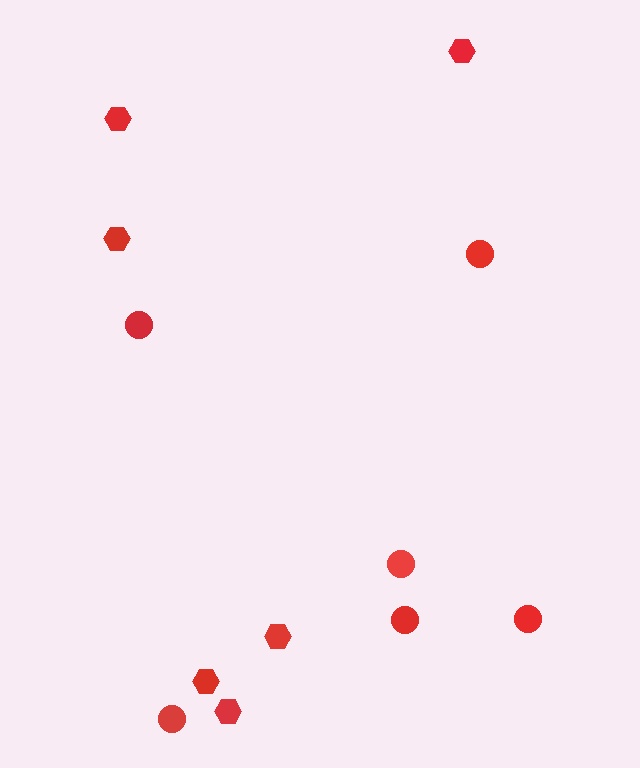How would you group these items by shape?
There are 2 groups: one group of hexagons (6) and one group of circles (6).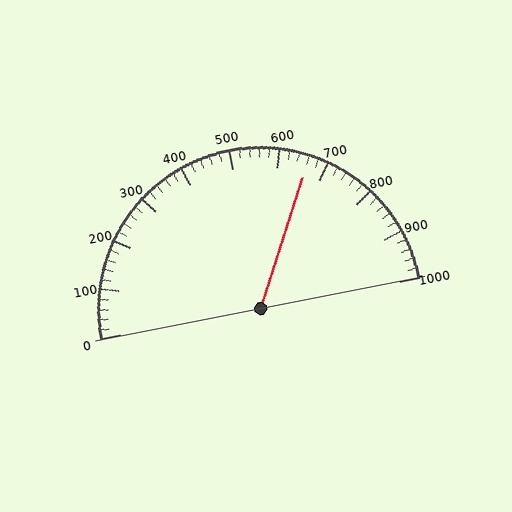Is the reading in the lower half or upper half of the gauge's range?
The reading is in the upper half of the range (0 to 1000).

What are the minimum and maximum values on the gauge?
The gauge ranges from 0 to 1000.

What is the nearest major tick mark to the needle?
The nearest major tick mark is 700.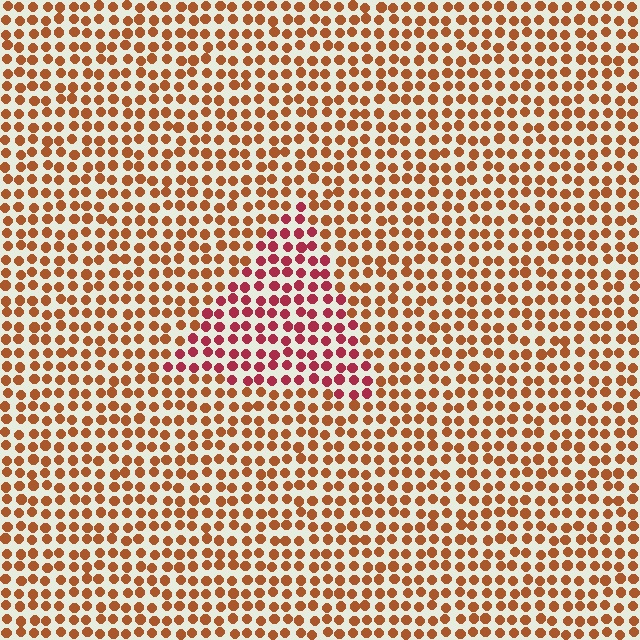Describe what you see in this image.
The image is filled with small brown elements in a uniform arrangement. A triangle-shaped region is visible where the elements are tinted to a slightly different hue, forming a subtle color boundary.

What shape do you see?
I see a triangle.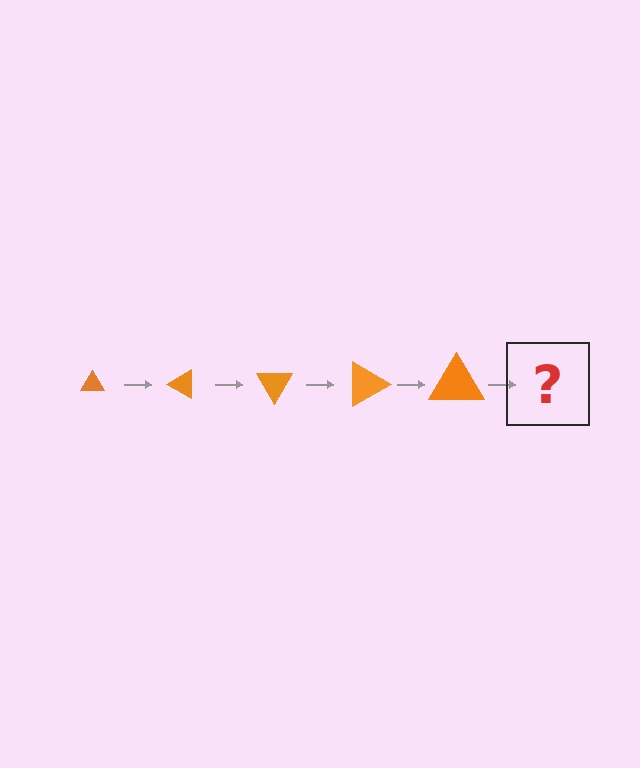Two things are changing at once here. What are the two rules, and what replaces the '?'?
The two rules are that the triangle grows larger each step and it rotates 30 degrees each step. The '?' should be a triangle, larger than the previous one and rotated 150 degrees from the start.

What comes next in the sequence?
The next element should be a triangle, larger than the previous one and rotated 150 degrees from the start.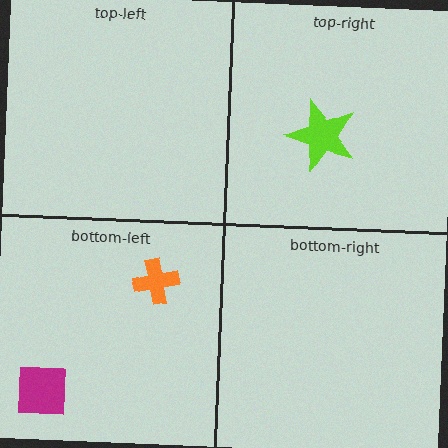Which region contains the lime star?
The top-right region.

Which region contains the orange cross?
The bottom-left region.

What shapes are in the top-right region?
The lime star.